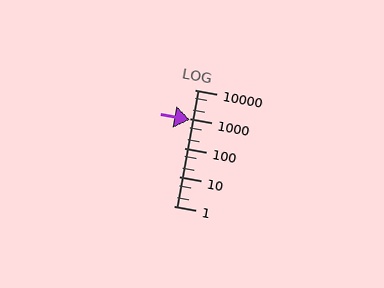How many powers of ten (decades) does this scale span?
The scale spans 4 decades, from 1 to 10000.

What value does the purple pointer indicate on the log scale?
The pointer indicates approximately 890.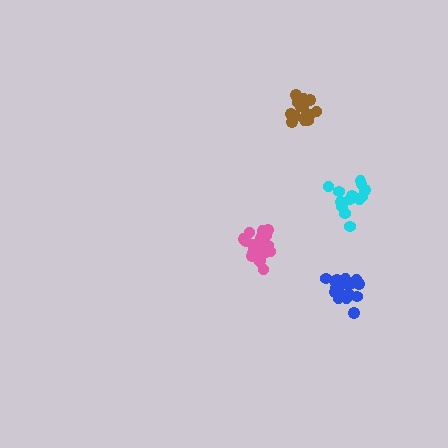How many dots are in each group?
Group 1: 19 dots, Group 2: 14 dots, Group 3: 18 dots, Group 4: 13 dots (64 total).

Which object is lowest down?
The blue cluster is bottommost.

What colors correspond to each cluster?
The clusters are colored: pink, brown, blue, cyan.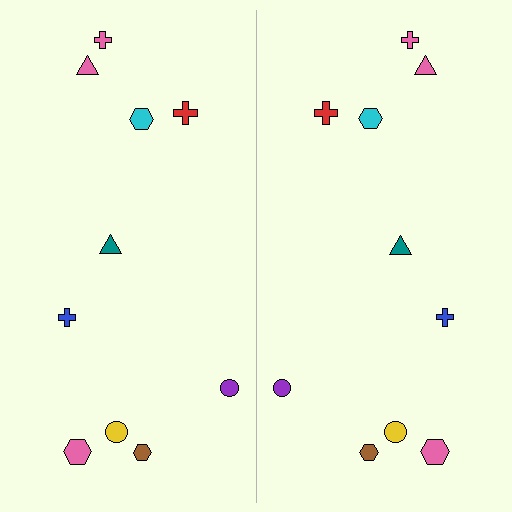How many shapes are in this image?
There are 20 shapes in this image.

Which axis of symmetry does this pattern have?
The pattern has a vertical axis of symmetry running through the center of the image.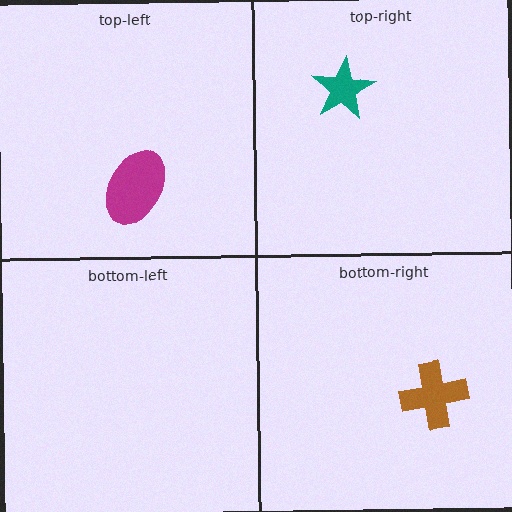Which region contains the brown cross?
The bottom-right region.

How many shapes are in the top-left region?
1.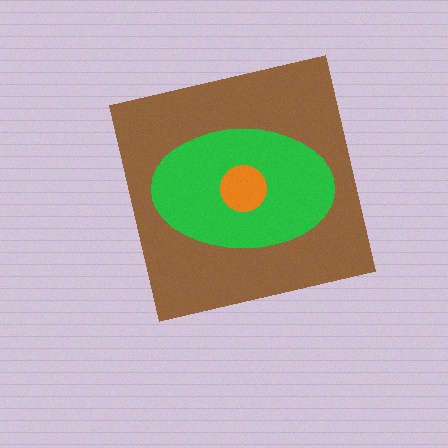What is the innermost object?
The orange circle.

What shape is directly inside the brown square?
The green ellipse.